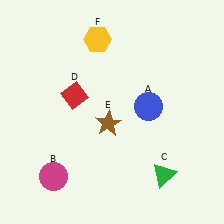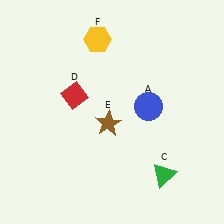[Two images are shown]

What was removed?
The magenta circle (B) was removed in Image 2.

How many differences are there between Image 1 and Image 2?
There is 1 difference between the two images.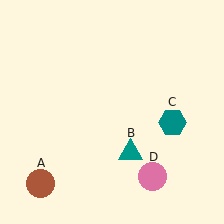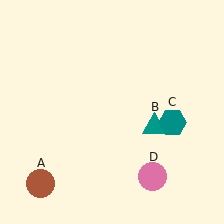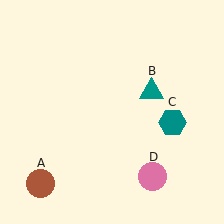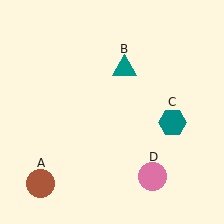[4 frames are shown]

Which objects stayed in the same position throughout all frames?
Brown circle (object A) and teal hexagon (object C) and pink circle (object D) remained stationary.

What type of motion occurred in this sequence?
The teal triangle (object B) rotated counterclockwise around the center of the scene.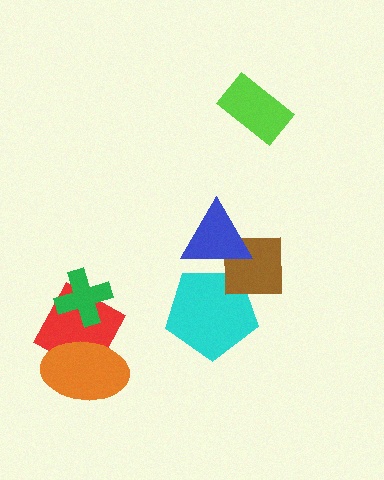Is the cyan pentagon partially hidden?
Yes, it is partially covered by another shape.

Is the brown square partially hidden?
Yes, it is partially covered by another shape.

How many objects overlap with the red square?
2 objects overlap with the red square.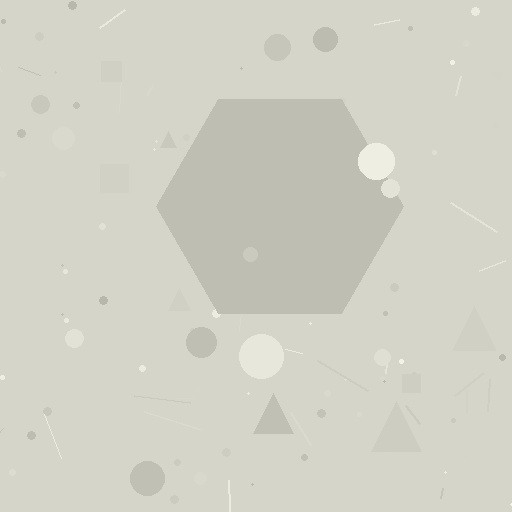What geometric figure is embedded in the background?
A hexagon is embedded in the background.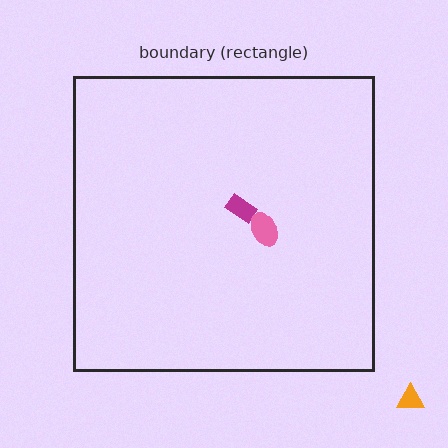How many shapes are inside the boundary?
2 inside, 1 outside.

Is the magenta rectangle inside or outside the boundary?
Inside.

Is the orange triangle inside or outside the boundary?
Outside.